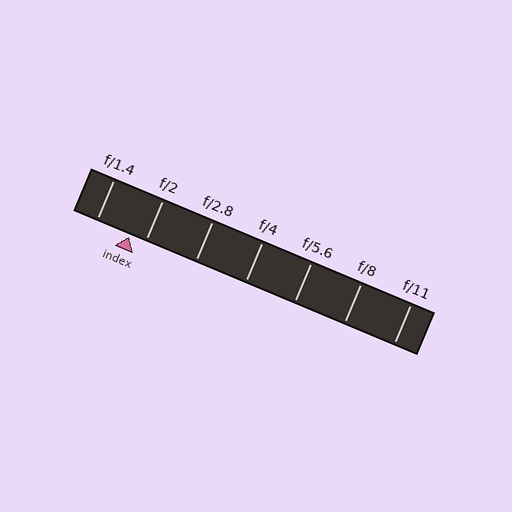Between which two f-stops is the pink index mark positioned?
The index mark is between f/1.4 and f/2.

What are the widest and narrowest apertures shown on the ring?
The widest aperture shown is f/1.4 and the narrowest is f/11.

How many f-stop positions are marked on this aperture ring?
There are 7 f-stop positions marked.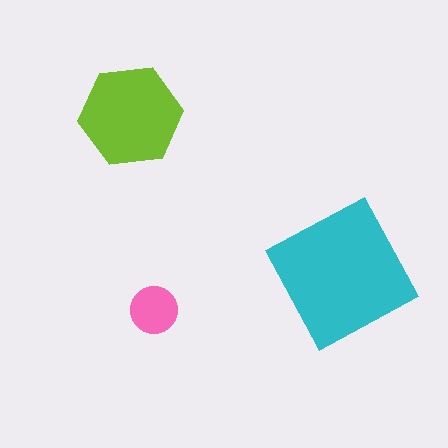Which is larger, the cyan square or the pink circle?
The cyan square.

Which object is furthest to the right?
The cyan square is rightmost.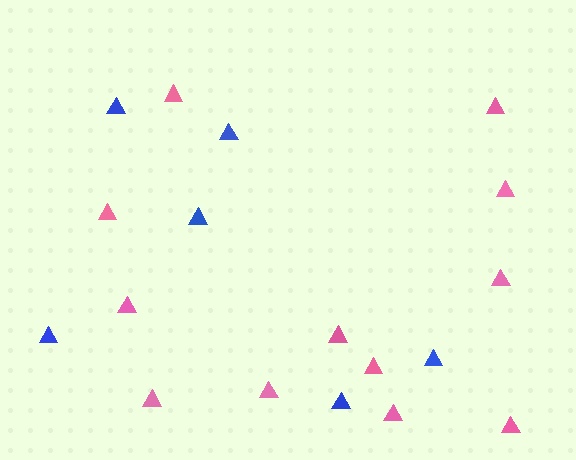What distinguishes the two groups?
There are 2 groups: one group of blue triangles (6) and one group of pink triangles (12).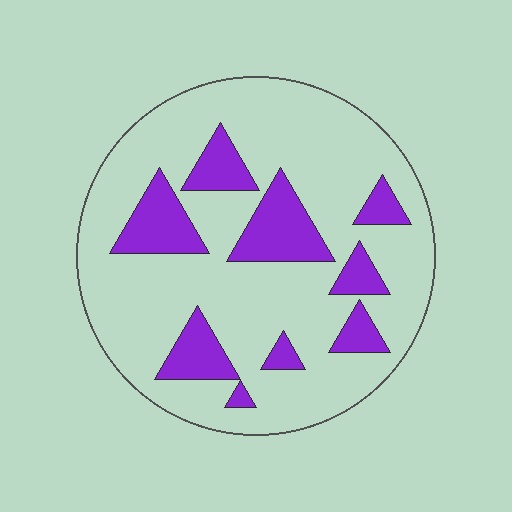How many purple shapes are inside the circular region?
9.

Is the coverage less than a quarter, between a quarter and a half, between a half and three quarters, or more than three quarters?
Less than a quarter.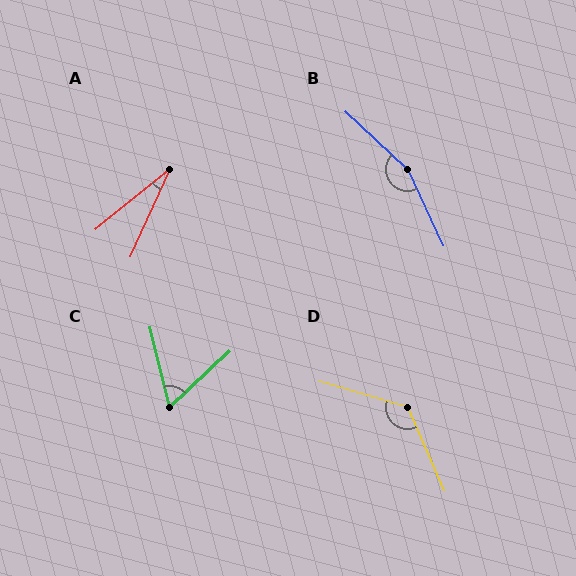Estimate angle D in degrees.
Approximately 130 degrees.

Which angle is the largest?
B, at approximately 158 degrees.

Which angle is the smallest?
A, at approximately 27 degrees.